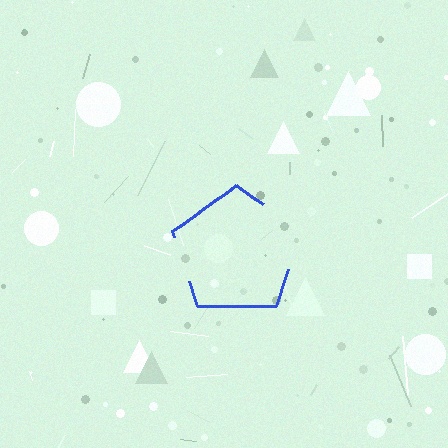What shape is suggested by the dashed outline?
The dashed outline suggests a pentagon.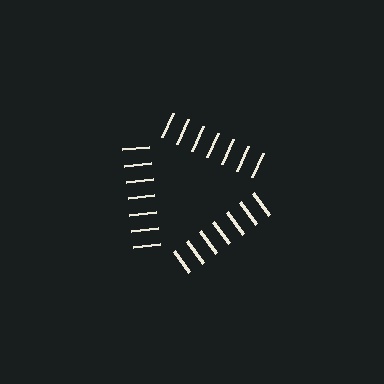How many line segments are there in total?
21 — 7 along each of the 3 edges.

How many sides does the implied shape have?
3 sides — the line-ends trace a triangle.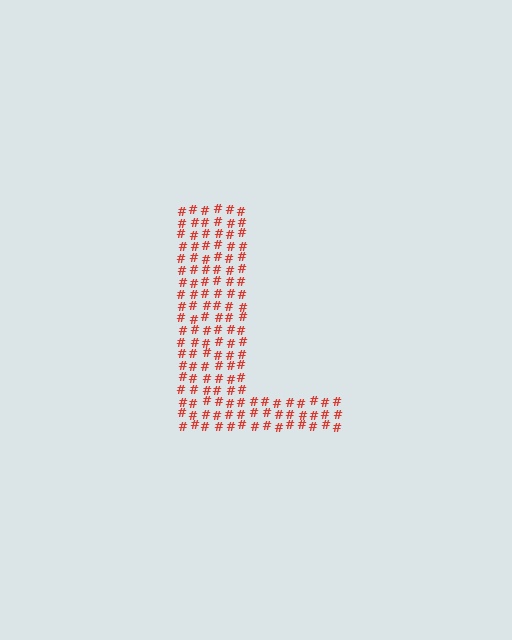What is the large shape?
The large shape is the letter L.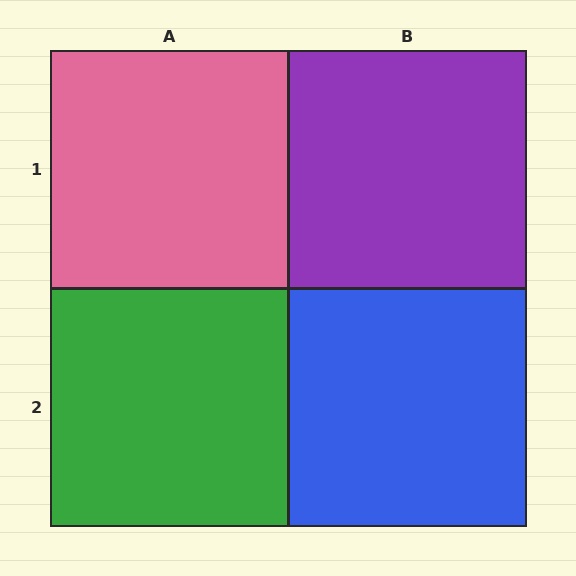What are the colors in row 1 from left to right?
Pink, purple.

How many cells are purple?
1 cell is purple.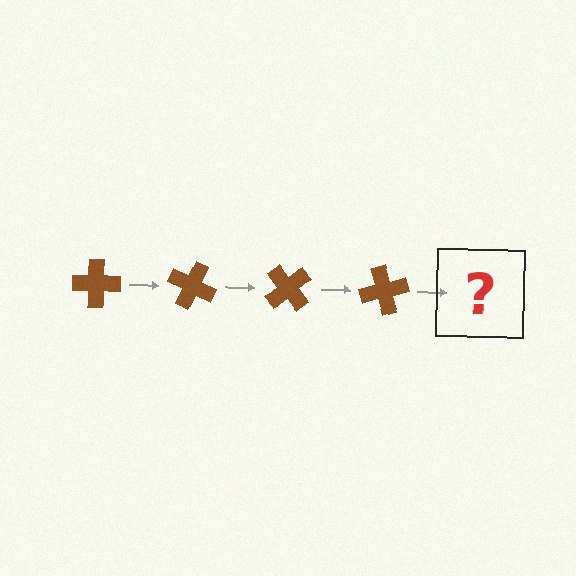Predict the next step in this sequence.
The next step is a brown cross rotated 100 degrees.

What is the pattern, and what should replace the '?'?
The pattern is that the cross rotates 25 degrees each step. The '?' should be a brown cross rotated 100 degrees.